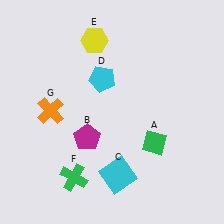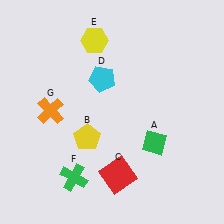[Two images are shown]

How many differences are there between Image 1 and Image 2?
There are 2 differences between the two images.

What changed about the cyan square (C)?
In Image 1, C is cyan. In Image 2, it changed to red.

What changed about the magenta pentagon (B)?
In Image 1, B is magenta. In Image 2, it changed to yellow.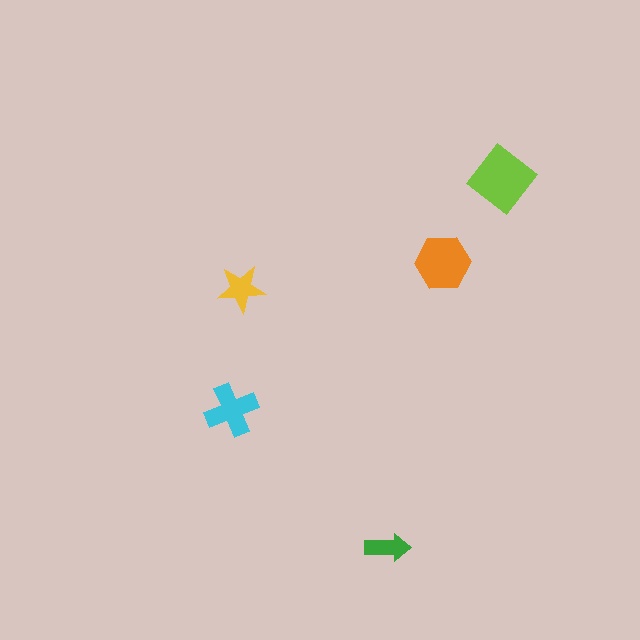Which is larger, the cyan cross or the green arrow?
The cyan cross.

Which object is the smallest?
The green arrow.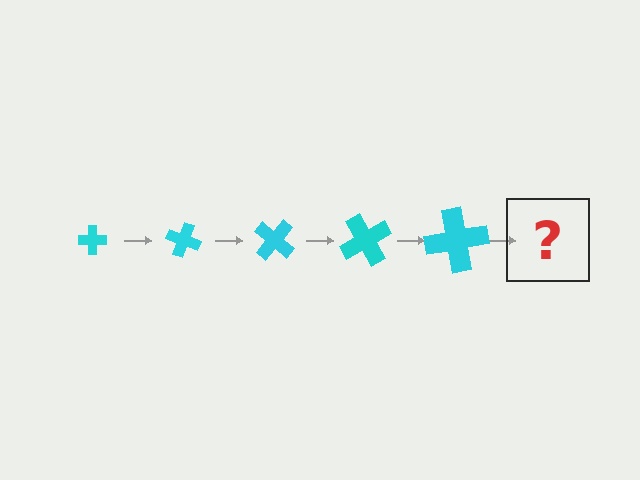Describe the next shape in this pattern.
It should be a cross, larger than the previous one and rotated 100 degrees from the start.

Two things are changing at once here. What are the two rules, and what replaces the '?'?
The two rules are that the cross grows larger each step and it rotates 20 degrees each step. The '?' should be a cross, larger than the previous one and rotated 100 degrees from the start.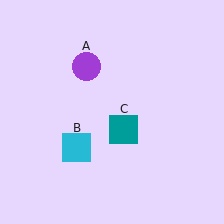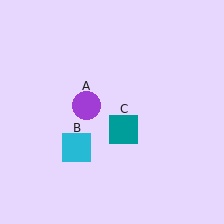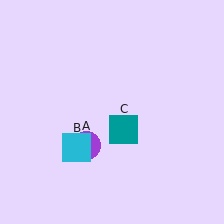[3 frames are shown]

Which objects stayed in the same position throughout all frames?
Cyan square (object B) and teal square (object C) remained stationary.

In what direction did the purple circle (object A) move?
The purple circle (object A) moved down.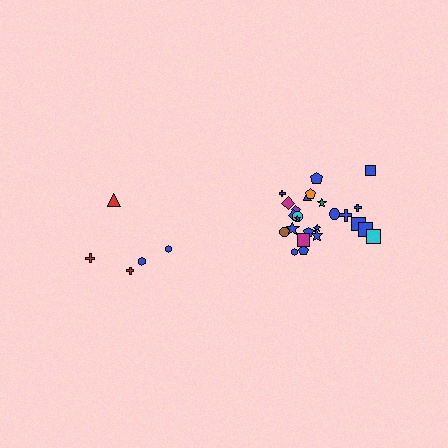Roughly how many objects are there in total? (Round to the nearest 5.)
Roughly 30 objects in total.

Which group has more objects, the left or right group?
The right group.